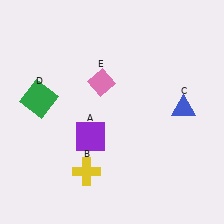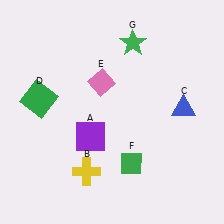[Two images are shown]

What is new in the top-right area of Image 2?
A green star (G) was added in the top-right area of Image 2.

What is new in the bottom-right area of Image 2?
A green diamond (F) was added in the bottom-right area of Image 2.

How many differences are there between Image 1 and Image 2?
There are 2 differences between the two images.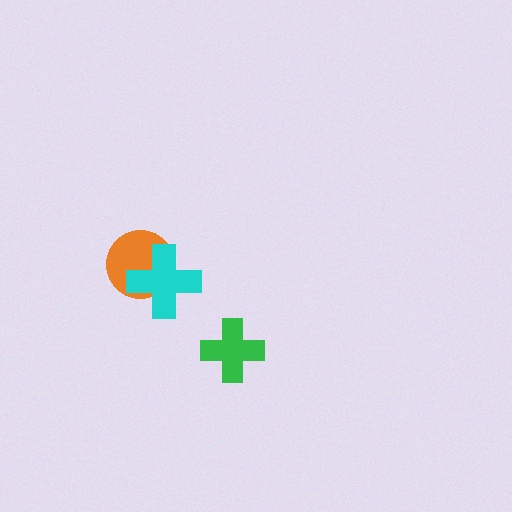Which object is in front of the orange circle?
The cyan cross is in front of the orange circle.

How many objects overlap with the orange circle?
1 object overlaps with the orange circle.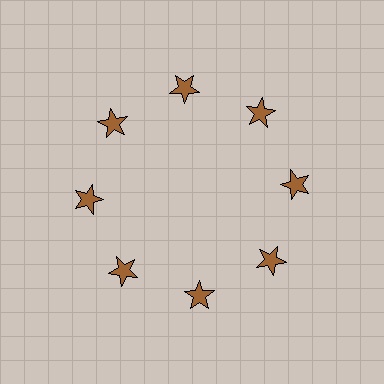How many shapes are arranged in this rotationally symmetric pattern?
There are 8 shapes, arranged in 8 groups of 1.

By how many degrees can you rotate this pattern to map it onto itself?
The pattern maps onto itself every 45 degrees of rotation.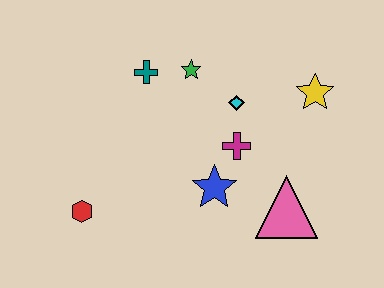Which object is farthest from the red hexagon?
The yellow star is farthest from the red hexagon.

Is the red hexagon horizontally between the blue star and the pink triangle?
No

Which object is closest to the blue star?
The magenta cross is closest to the blue star.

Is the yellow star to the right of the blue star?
Yes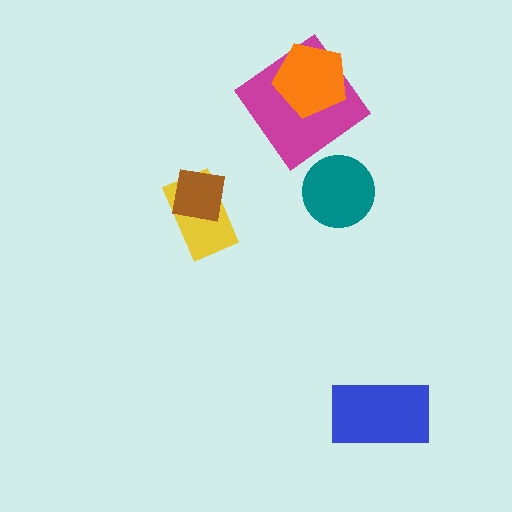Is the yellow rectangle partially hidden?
Yes, it is partially covered by another shape.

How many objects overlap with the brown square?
1 object overlaps with the brown square.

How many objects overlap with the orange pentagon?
1 object overlaps with the orange pentagon.